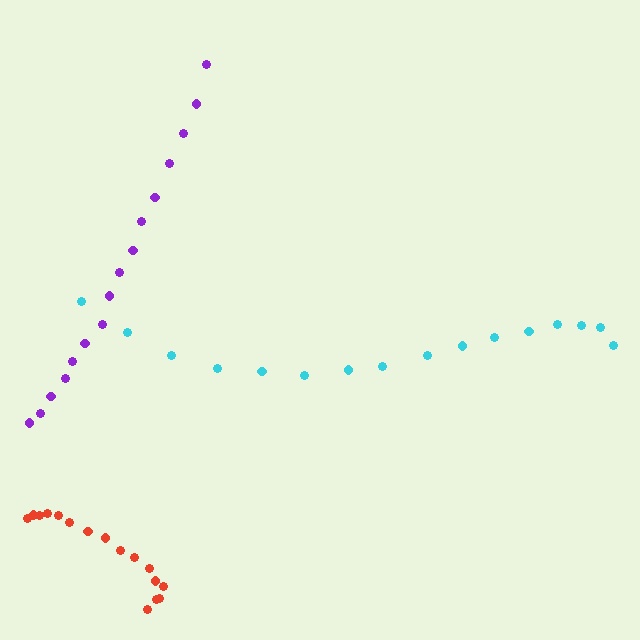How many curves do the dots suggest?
There are 3 distinct paths.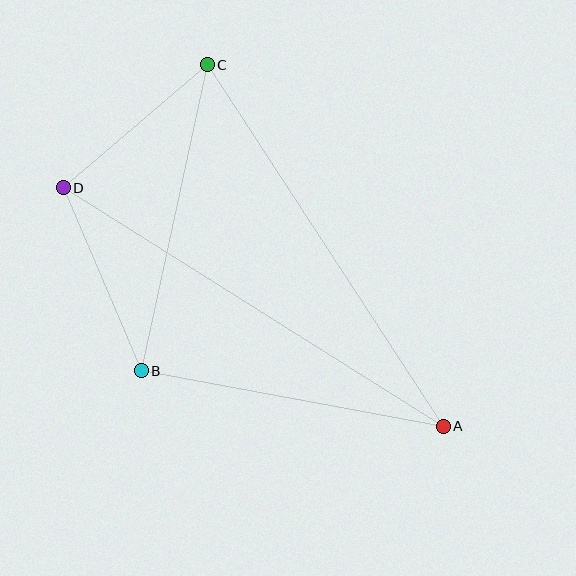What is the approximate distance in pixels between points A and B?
The distance between A and B is approximately 307 pixels.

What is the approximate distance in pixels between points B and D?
The distance between B and D is approximately 199 pixels.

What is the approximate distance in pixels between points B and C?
The distance between B and C is approximately 313 pixels.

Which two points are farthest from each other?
Points A and D are farthest from each other.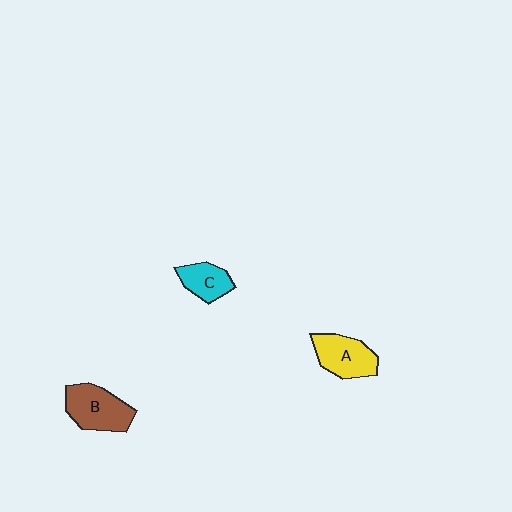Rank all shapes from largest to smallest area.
From largest to smallest: B (brown), A (yellow), C (cyan).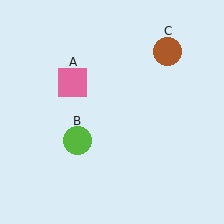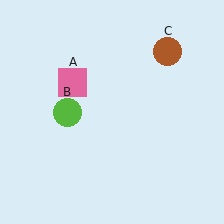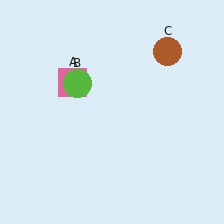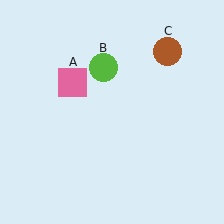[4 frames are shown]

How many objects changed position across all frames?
1 object changed position: lime circle (object B).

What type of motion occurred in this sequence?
The lime circle (object B) rotated clockwise around the center of the scene.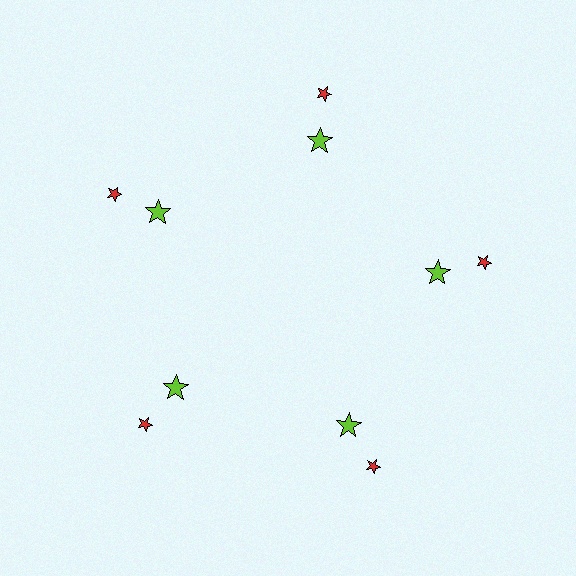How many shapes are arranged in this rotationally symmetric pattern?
There are 10 shapes, arranged in 5 groups of 2.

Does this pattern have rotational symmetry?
Yes, this pattern has 5-fold rotational symmetry. It looks the same after rotating 72 degrees around the center.